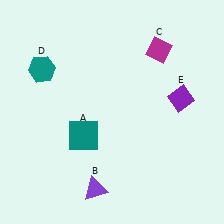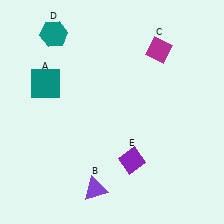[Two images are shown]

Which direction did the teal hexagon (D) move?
The teal hexagon (D) moved up.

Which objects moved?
The objects that moved are: the teal square (A), the teal hexagon (D), the purple diamond (E).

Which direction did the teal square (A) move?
The teal square (A) moved up.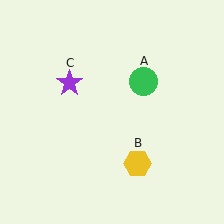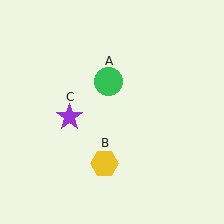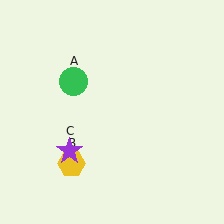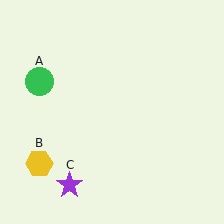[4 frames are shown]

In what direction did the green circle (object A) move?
The green circle (object A) moved left.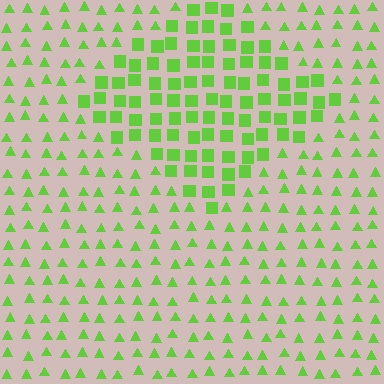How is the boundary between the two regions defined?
The boundary is defined by a change in element shape: squares inside vs. triangles outside. All elements share the same color and spacing.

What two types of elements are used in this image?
The image uses squares inside the diamond region and triangles outside it.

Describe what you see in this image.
The image is filled with small lime elements arranged in a uniform grid. A diamond-shaped region contains squares, while the surrounding area contains triangles. The boundary is defined purely by the change in element shape.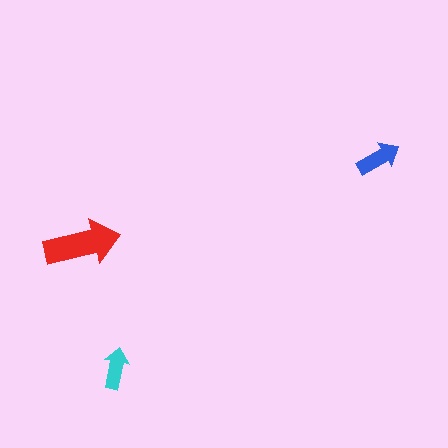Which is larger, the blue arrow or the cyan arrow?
The blue one.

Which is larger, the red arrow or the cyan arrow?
The red one.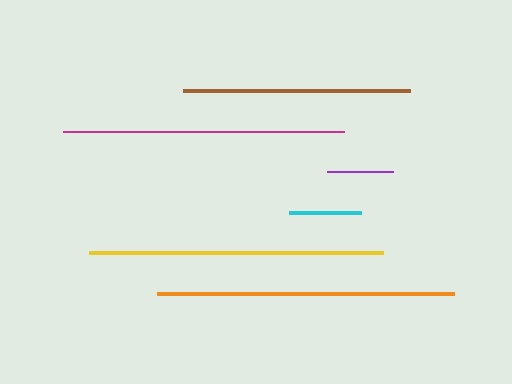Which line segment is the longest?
The orange line is the longest at approximately 298 pixels.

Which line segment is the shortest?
The purple line is the shortest at approximately 66 pixels.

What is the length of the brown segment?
The brown segment is approximately 227 pixels long.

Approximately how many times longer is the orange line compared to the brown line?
The orange line is approximately 1.3 times the length of the brown line.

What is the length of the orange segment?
The orange segment is approximately 298 pixels long.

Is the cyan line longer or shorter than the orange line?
The orange line is longer than the cyan line.